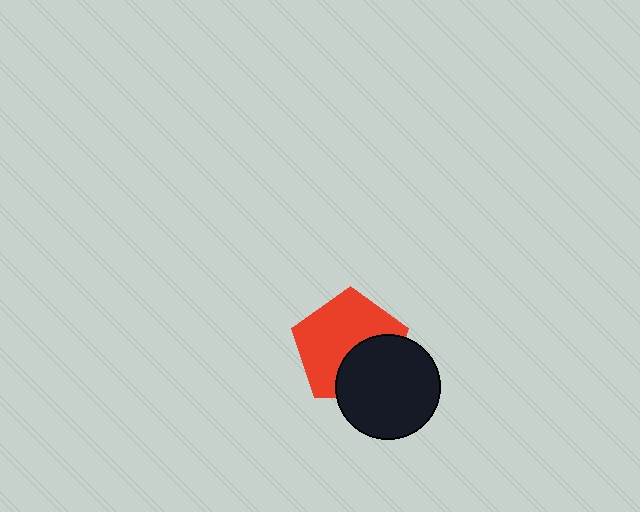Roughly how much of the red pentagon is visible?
About half of it is visible (roughly 64%).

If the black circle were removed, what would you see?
You would see the complete red pentagon.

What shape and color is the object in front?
The object in front is a black circle.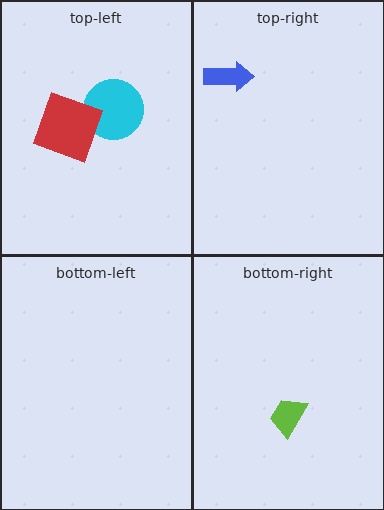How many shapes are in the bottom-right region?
1.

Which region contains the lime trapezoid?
The bottom-right region.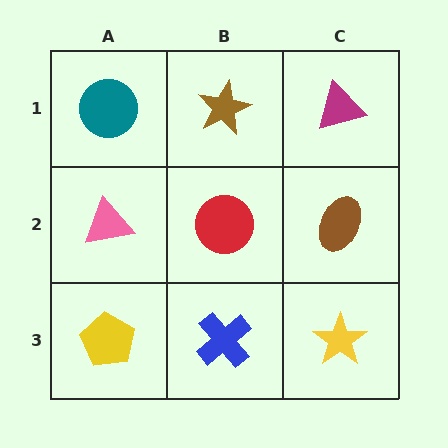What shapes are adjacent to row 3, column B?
A red circle (row 2, column B), a yellow pentagon (row 3, column A), a yellow star (row 3, column C).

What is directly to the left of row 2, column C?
A red circle.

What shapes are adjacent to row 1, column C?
A brown ellipse (row 2, column C), a brown star (row 1, column B).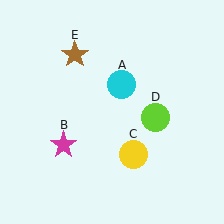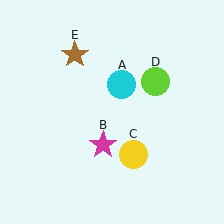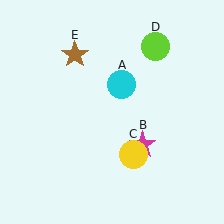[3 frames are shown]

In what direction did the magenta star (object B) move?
The magenta star (object B) moved right.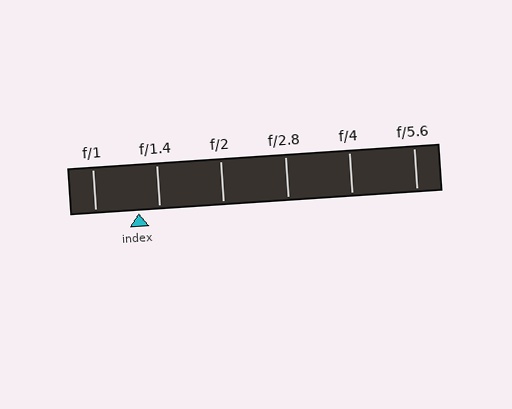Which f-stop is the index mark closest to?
The index mark is closest to f/1.4.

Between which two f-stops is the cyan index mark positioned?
The index mark is between f/1 and f/1.4.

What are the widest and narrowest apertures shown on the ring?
The widest aperture shown is f/1 and the narrowest is f/5.6.